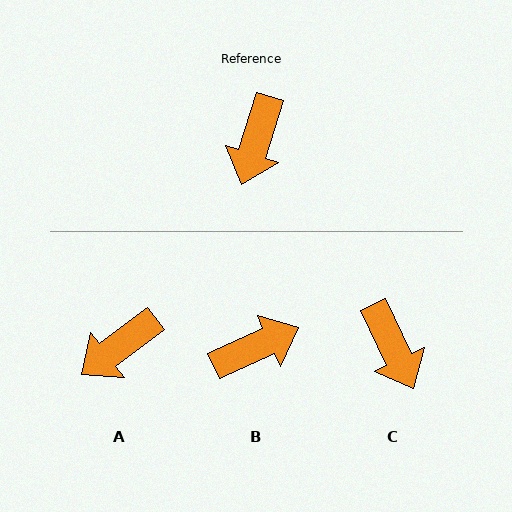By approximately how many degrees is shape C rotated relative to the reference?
Approximately 43 degrees counter-clockwise.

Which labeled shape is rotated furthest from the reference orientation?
B, about 132 degrees away.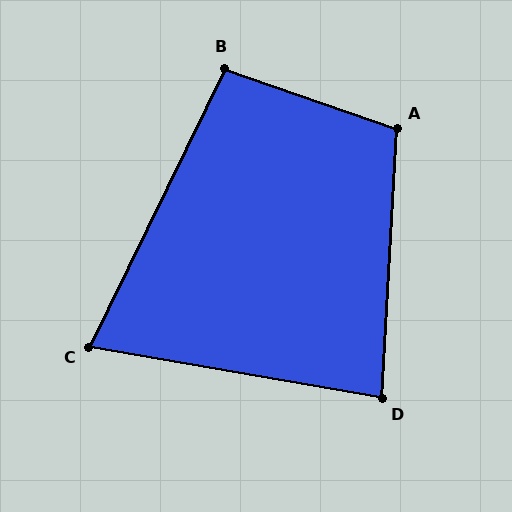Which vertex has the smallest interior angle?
C, at approximately 74 degrees.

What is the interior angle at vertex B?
Approximately 97 degrees (obtuse).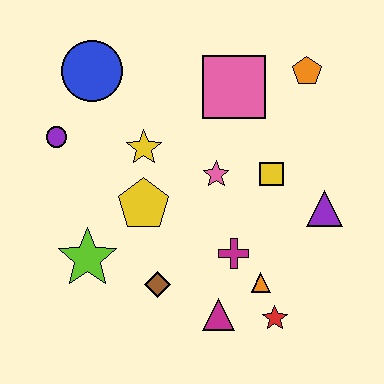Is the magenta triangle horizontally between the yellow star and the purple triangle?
Yes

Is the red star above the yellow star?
No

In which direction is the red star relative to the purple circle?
The red star is to the right of the purple circle.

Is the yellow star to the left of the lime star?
No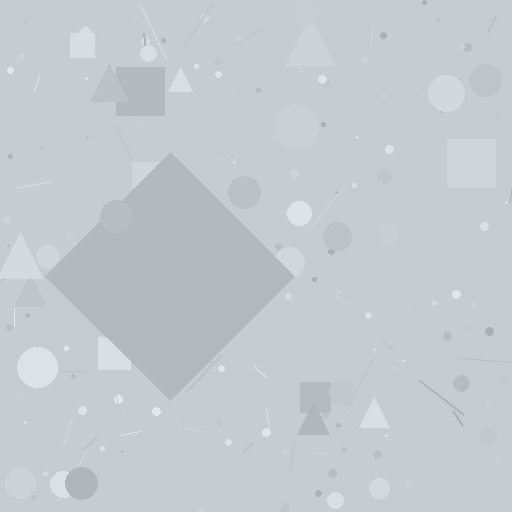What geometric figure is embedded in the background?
A diamond is embedded in the background.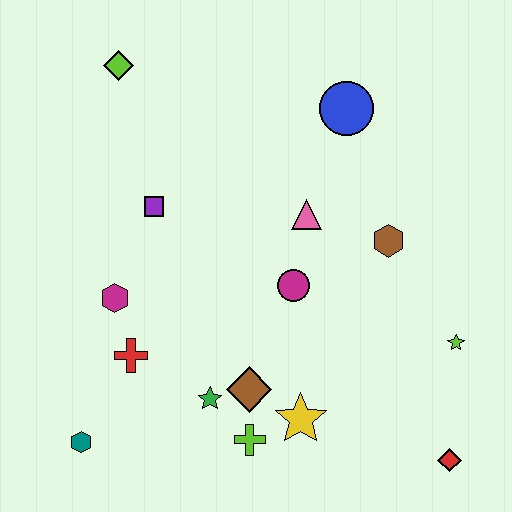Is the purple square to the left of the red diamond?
Yes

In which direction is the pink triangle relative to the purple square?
The pink triangle is to the right of the purple square.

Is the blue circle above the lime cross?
Yes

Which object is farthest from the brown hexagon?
The teal hexagon is farthest from the brown hexagon.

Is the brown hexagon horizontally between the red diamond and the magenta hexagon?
Yes